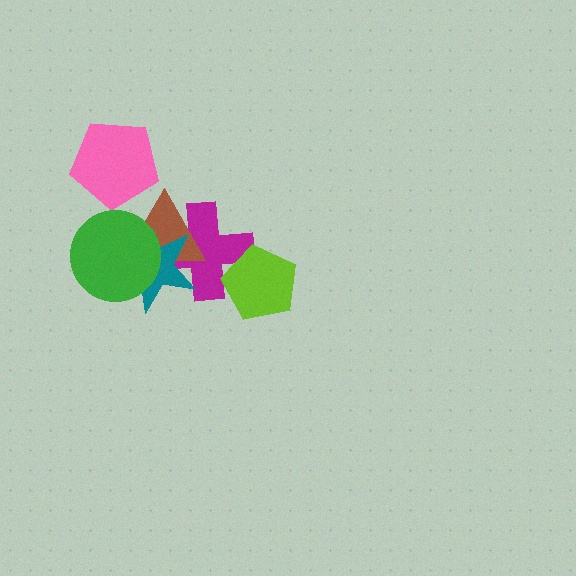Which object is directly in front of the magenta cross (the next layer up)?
The brown triangle is directly in front of the magenta cross.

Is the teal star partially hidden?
Yes, it is partially covered by another shape.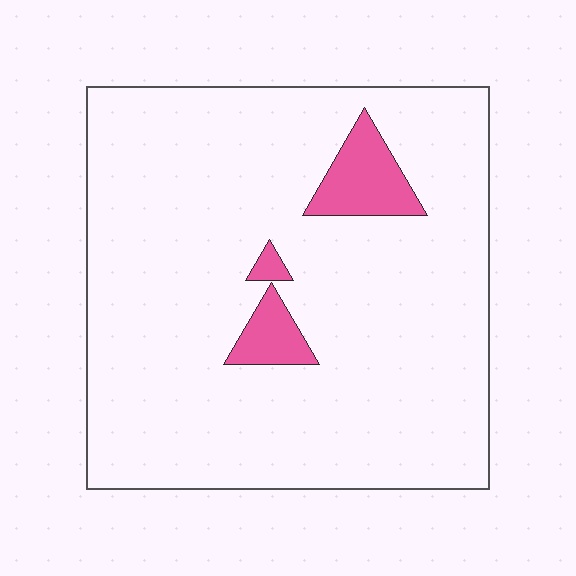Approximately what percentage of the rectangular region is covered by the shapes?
Approximately 5%.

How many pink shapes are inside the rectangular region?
3.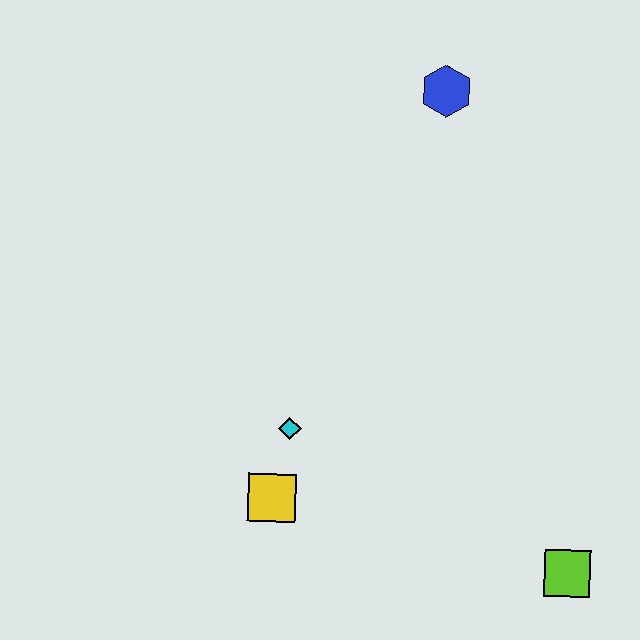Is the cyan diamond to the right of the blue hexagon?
No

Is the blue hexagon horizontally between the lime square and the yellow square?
Yes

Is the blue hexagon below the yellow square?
No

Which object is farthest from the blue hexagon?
The lime square is farthest from the blue hexagon.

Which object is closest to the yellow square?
The cyan diamond is closest to the yellow square.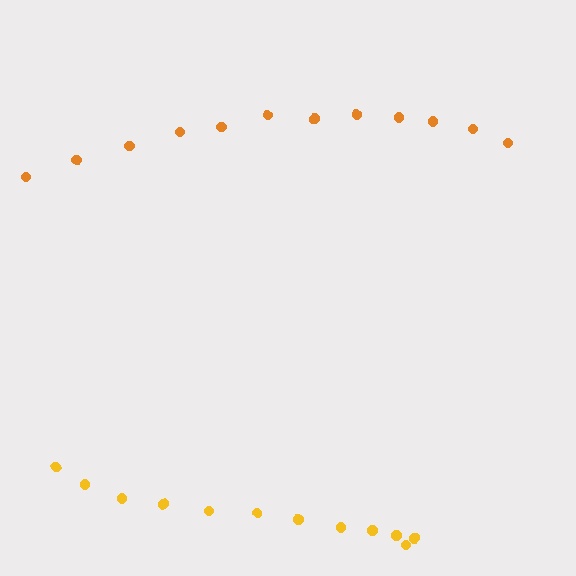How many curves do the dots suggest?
There are 2 distinct paths.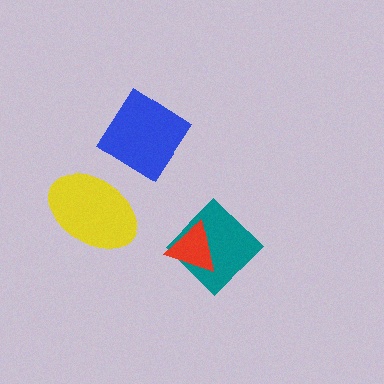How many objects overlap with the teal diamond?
1 object overlaps with the teal diamond.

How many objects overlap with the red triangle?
1 object overlaps with the red triangle.